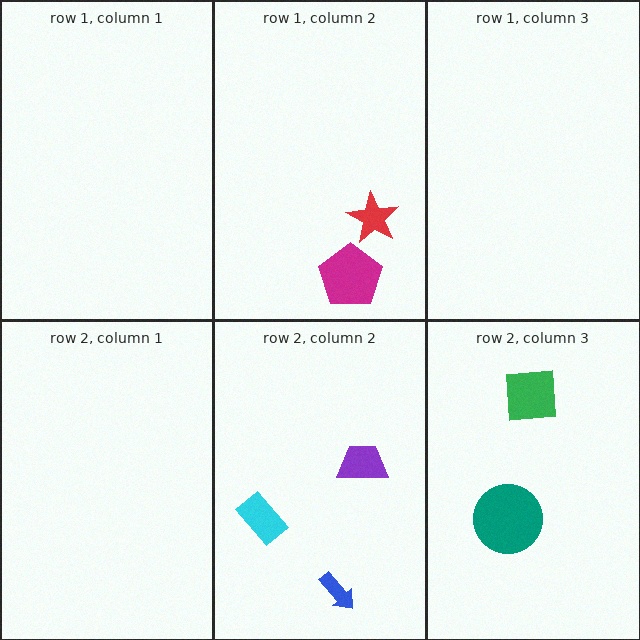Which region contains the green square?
The row 2, column 3 region.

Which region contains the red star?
The row 1, column 2 region.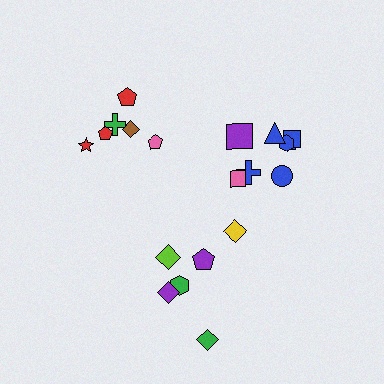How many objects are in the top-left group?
There are 6 objects.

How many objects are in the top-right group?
There are 8 objects.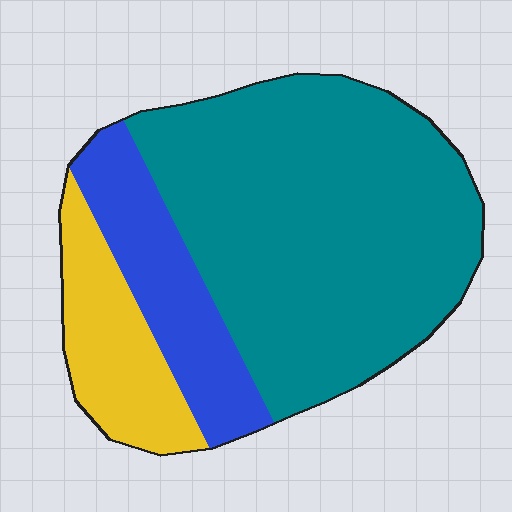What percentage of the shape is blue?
Blue takes up between a sixth and a third of the shape.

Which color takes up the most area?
Teal, at roughly 65%.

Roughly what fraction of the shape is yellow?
Yellow covers about 15% of the shape.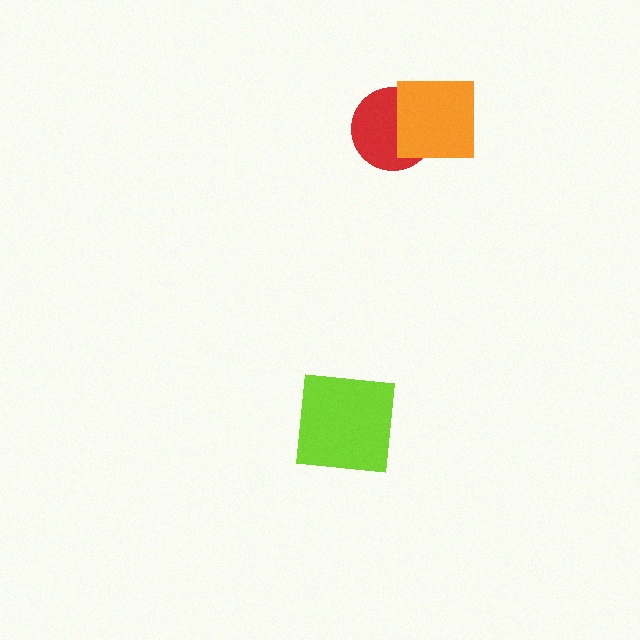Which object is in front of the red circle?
The orange square is in front of the red circle.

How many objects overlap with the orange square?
1 object overlaps with the orange square.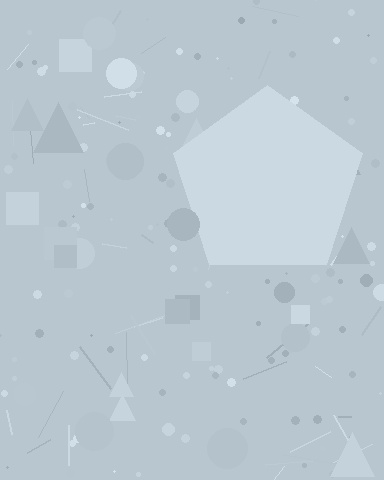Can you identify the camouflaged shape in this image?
The camouflaged shape is a pentagon.